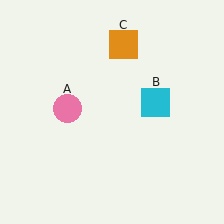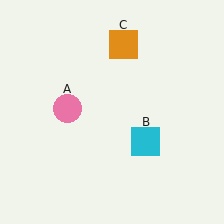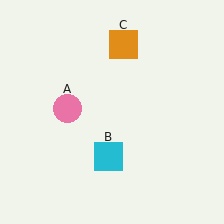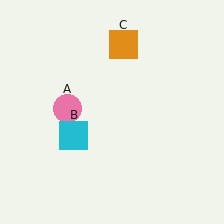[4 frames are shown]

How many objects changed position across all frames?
1 object changed position: cyan square (object B).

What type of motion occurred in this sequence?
The cyan square (object B) rotated clockwise around the center of the scene.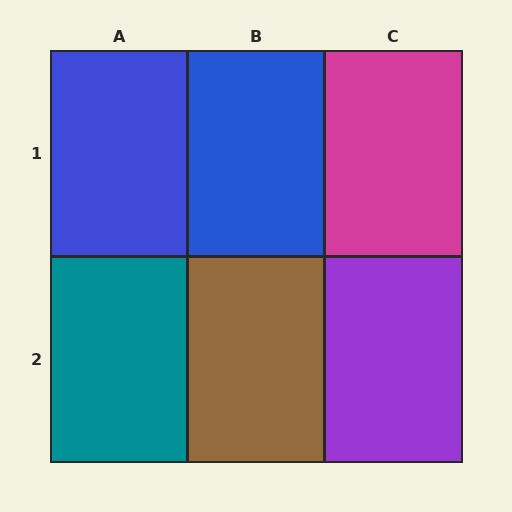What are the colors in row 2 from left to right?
Teal, brown, purple.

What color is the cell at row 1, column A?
Blue.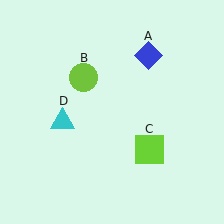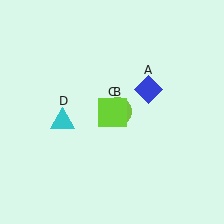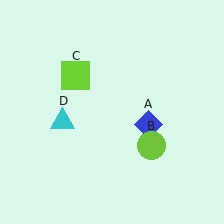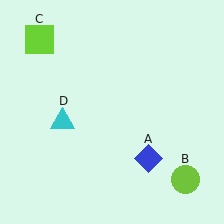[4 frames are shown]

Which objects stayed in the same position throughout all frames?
Cyan triangle (object D) remained stationary.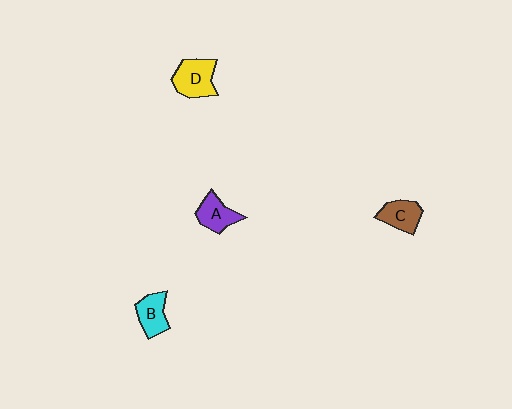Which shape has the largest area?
Shape D (yellow).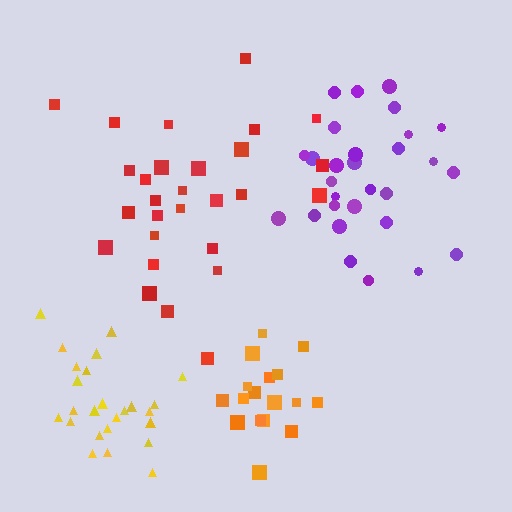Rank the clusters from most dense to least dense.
orange, yellow, purple, red.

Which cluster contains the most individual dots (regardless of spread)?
Purple (29).